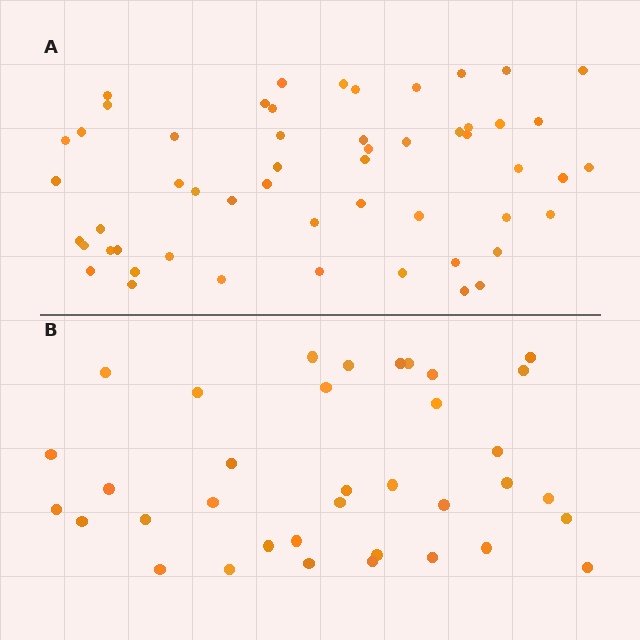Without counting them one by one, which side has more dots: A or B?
Region A (the top region) has more dots.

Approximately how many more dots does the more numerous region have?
Region A has approximately 20 more dots than region B.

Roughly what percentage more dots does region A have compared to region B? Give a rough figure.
About 50% more.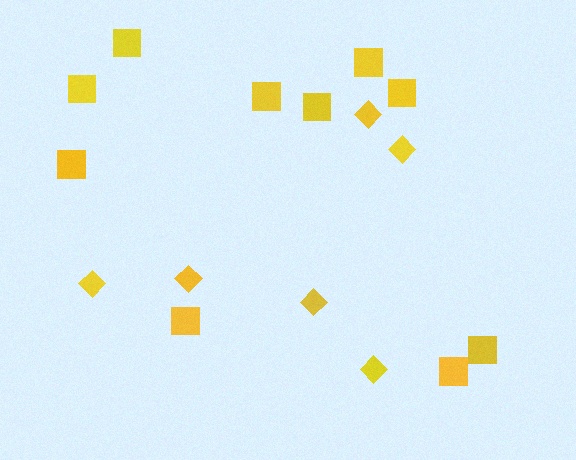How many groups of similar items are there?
There are 2 groups: one group of diamonds (6) and one group of squares (10).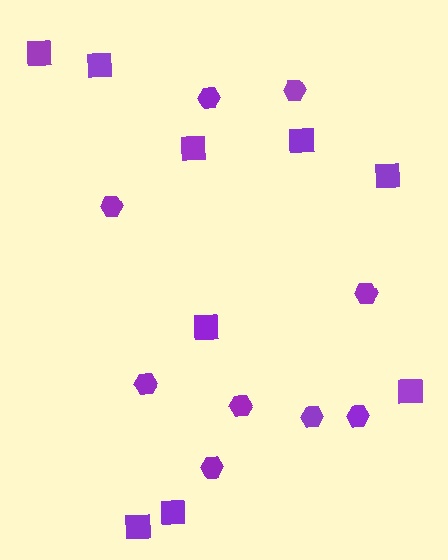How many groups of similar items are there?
There are 2 groups: one group of squares (9) and one group of hexagons (9).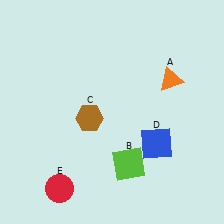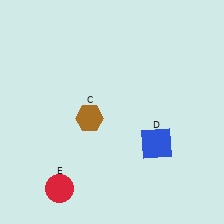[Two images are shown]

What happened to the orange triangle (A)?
The orange triangle (A) was removed in Image 2. It was in the top-right area of Image 1.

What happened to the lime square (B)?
The lime square (B) was removed in Image 2. It was in the bottom-right area of Image 1.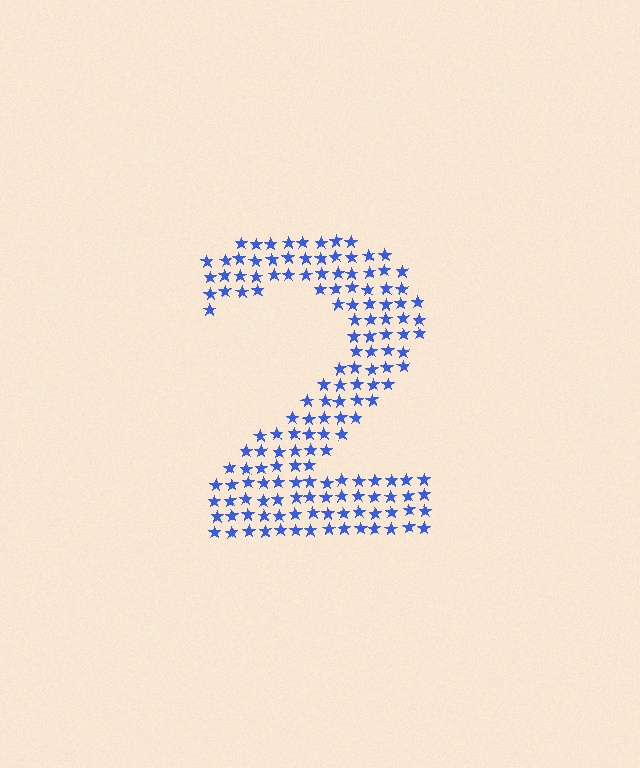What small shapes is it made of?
It is made of small stars.